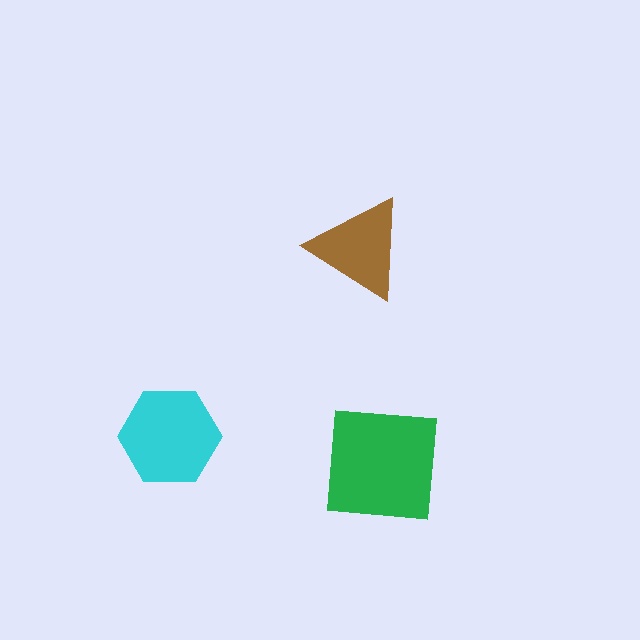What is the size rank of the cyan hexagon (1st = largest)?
2nd.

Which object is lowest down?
The green square is bottommost.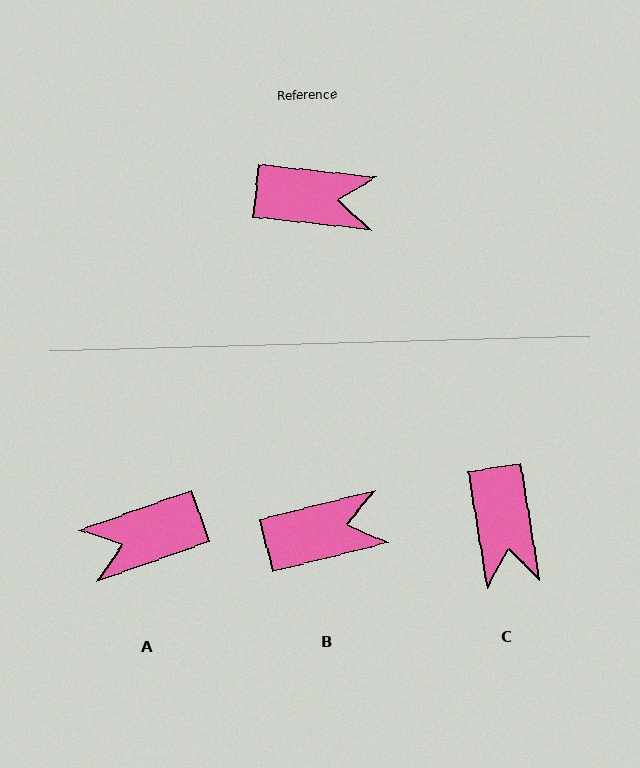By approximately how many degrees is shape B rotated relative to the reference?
Approximately 20 degrees counter-clockwise.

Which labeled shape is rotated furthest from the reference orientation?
A, about 154 degrees away.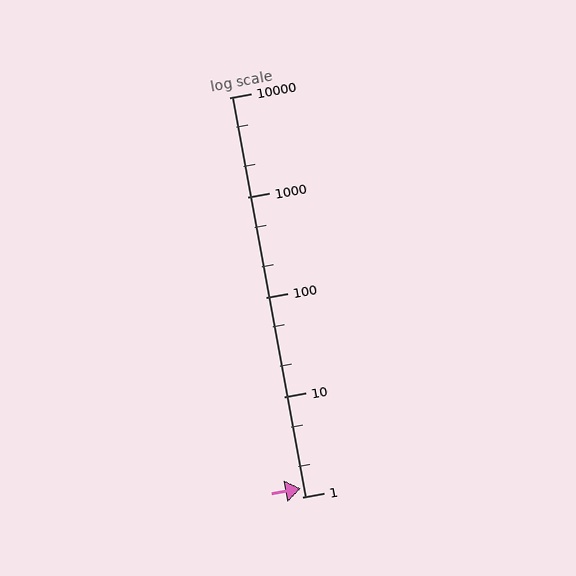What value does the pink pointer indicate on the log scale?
The pointer indicates approximately 1.2.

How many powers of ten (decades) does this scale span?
The scale spans 4 decades, from 1 to 10000.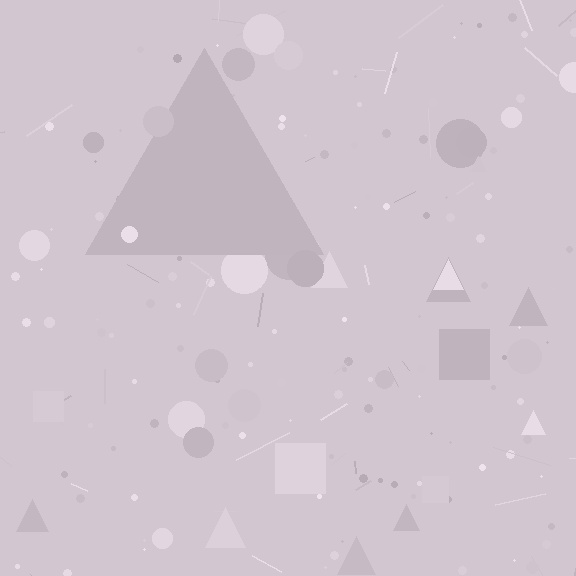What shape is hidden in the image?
A triangle is hidden in the image.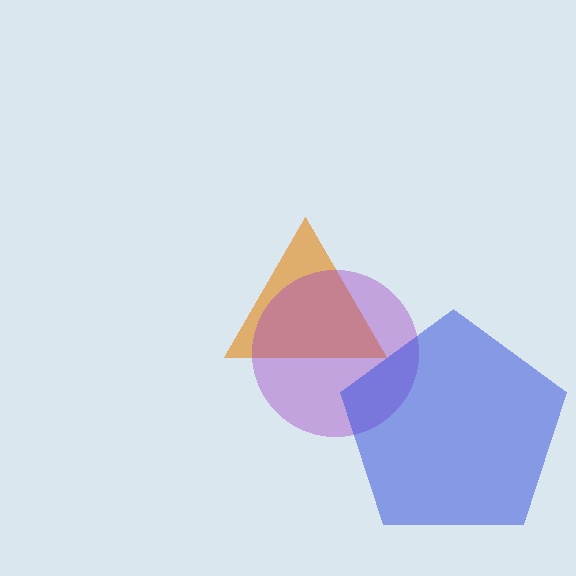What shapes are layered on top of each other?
The layered shapes are: an orange triangle, a purple circle, a blue pentagon.